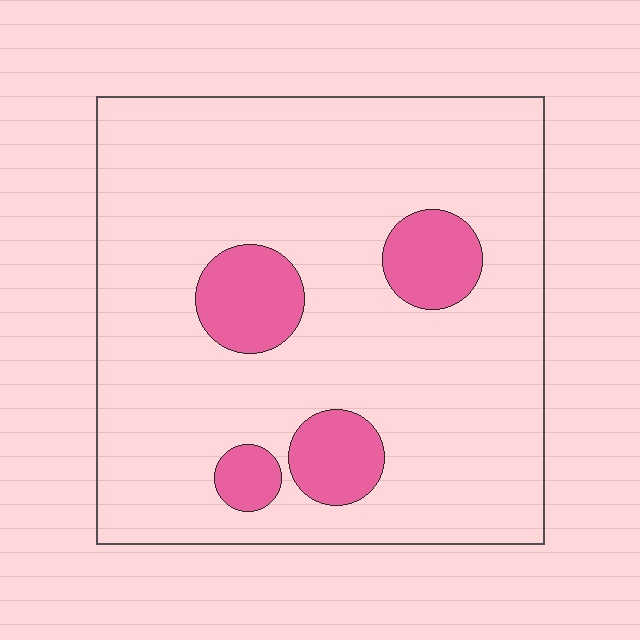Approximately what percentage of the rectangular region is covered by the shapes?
Approximately 15%.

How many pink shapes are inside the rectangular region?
4.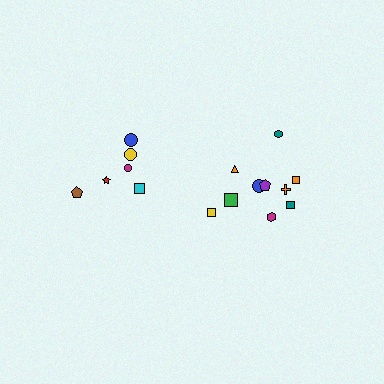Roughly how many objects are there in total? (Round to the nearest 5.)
Roughly 15 objects in total.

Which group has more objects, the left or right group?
The right group.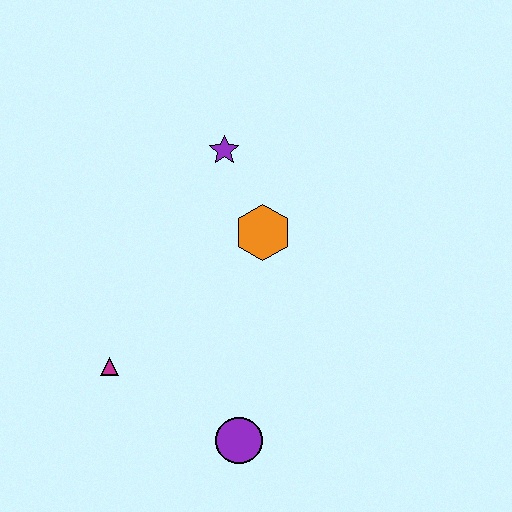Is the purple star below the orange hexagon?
No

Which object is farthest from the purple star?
The purple circle is farthest from the purple star.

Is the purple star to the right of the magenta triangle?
Yes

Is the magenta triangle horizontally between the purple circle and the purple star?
No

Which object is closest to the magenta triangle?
The purple circle is closest to the magenta triangle.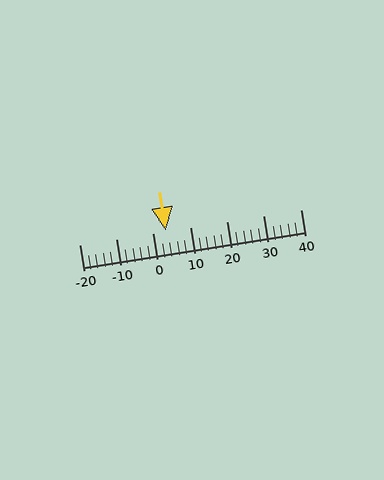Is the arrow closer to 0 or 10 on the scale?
The arrow is closer to 0.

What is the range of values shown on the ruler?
The ruler shows values from -20 to 40.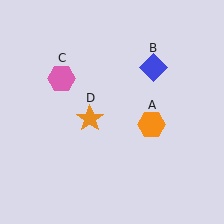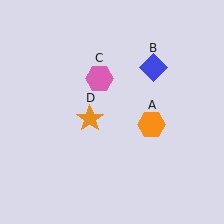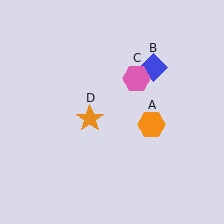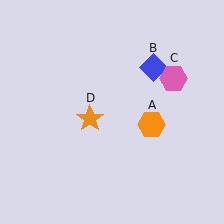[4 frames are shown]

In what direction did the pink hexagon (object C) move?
The pink hexagon (object C) moved right.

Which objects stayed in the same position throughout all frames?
Orange hexagon (object A) and blue diamond (object B) and orange star (object D) remained stationary.